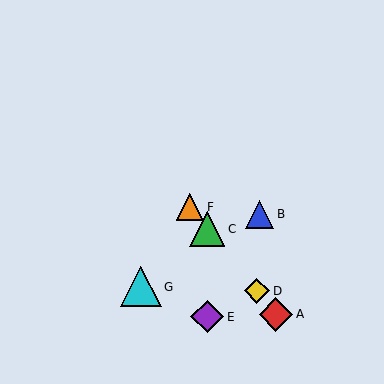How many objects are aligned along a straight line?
4 objects (A, C, D, F) are aligned along a straight line.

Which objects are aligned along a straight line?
Objects A, C, D, F are aligned along a straight line.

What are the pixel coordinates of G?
Object G is at (141, 287).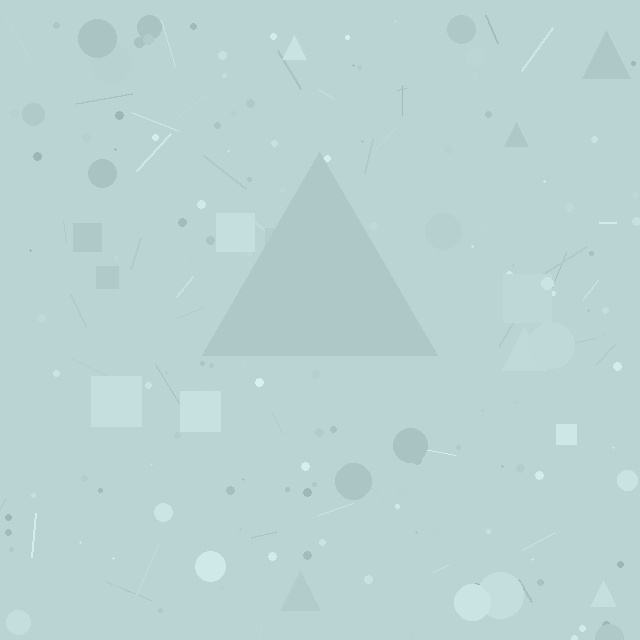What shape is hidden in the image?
A triangle is hidden in the image.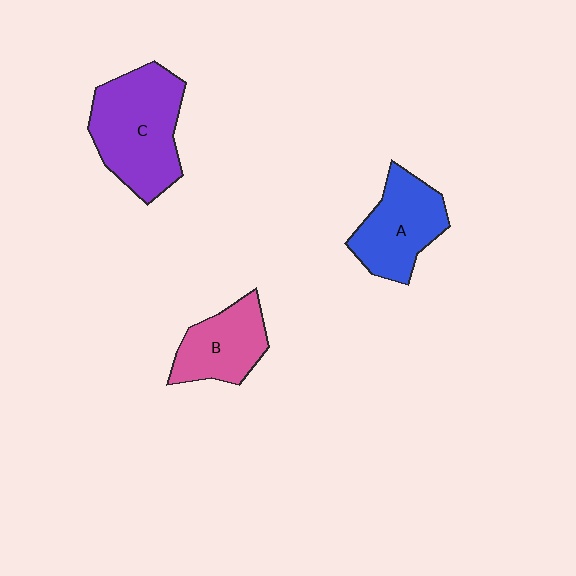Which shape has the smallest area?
Shape B (pink).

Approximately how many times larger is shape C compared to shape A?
Approximately 1.4 times.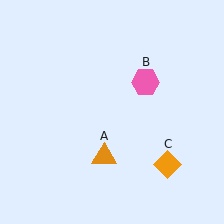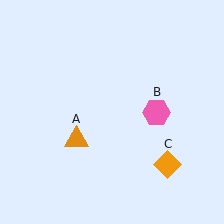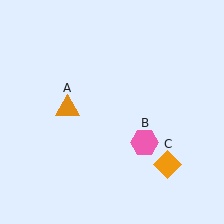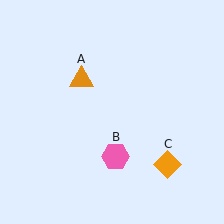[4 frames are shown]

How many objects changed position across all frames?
2 objects changed position: orange triangle (object A), pink hexagon (object B).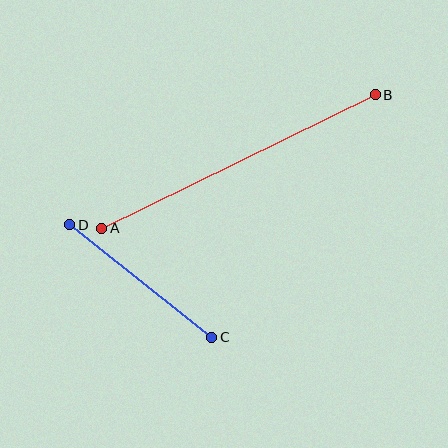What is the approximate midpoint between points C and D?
The midpoint is at approximately (141, 281) pixels.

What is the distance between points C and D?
The distance is approximately 181 pixels.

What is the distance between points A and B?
The distance is approximately 304 pixels.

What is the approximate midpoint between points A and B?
The midpoint is at approximately (239, 161) pixels.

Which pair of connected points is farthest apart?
Points A and B are farthest apart.